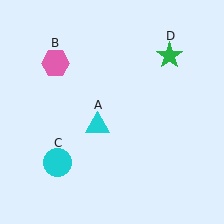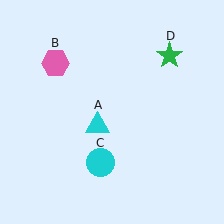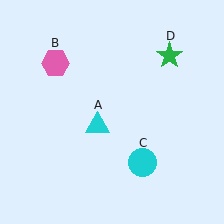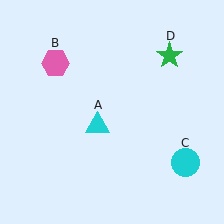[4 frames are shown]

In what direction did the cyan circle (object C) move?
The cyan circle (object C) moved right.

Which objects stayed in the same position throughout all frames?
Cyan triangle (object A) and pink hexagon (object B) and green star (object D) remained stationary.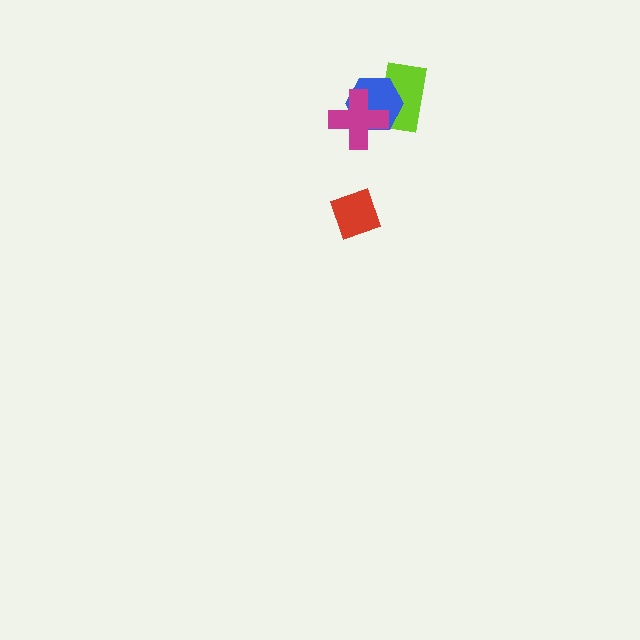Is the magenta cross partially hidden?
No, no other shape covers it.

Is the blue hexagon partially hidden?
Yes, it is partially covered by another shape.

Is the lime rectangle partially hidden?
Yes, it is partially covered by another shape.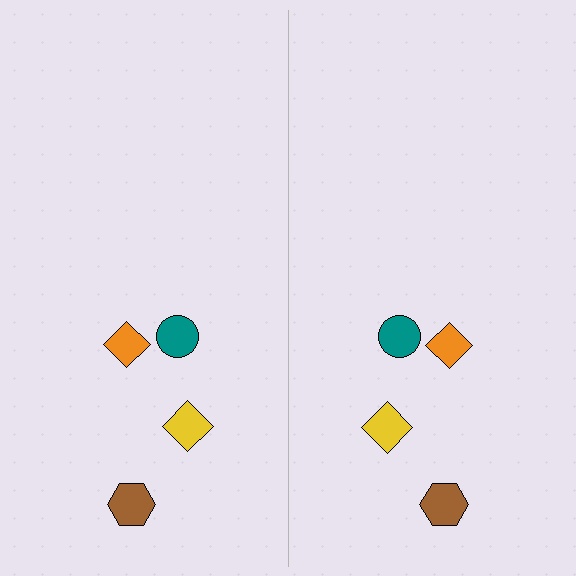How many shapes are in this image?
There are 8 shapes in this image.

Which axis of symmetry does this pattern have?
The pattern has a vertical axis of symmetry running through the center of the image.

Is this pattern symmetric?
Yes, this pattern has bilateral (reflection) symmetry.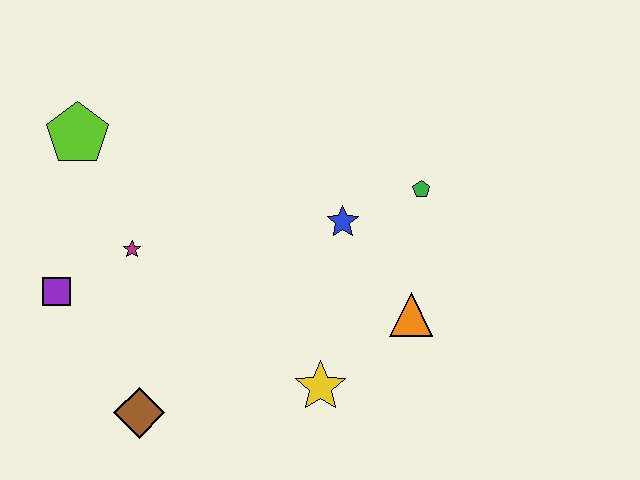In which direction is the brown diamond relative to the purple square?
The brown diamond is below the purple square.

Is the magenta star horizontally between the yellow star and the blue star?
No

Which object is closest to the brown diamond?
The purple square is closest to the brown diamond.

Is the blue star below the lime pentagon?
Yes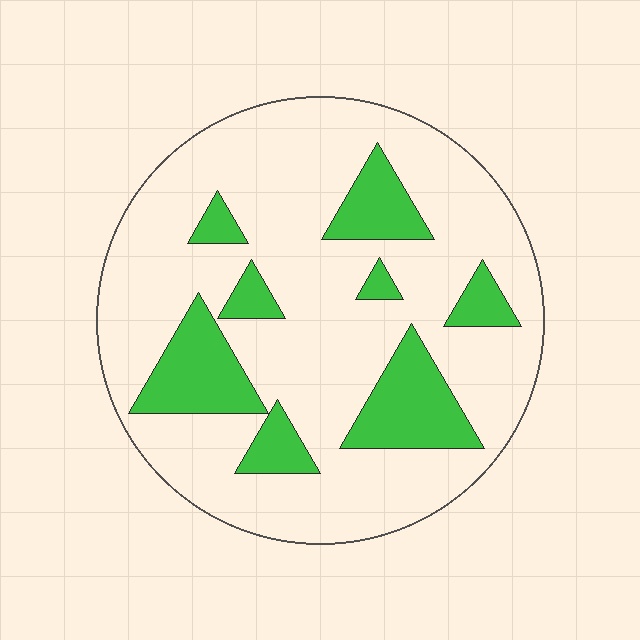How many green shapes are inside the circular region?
8.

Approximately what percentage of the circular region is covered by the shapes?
Approximately 20%.